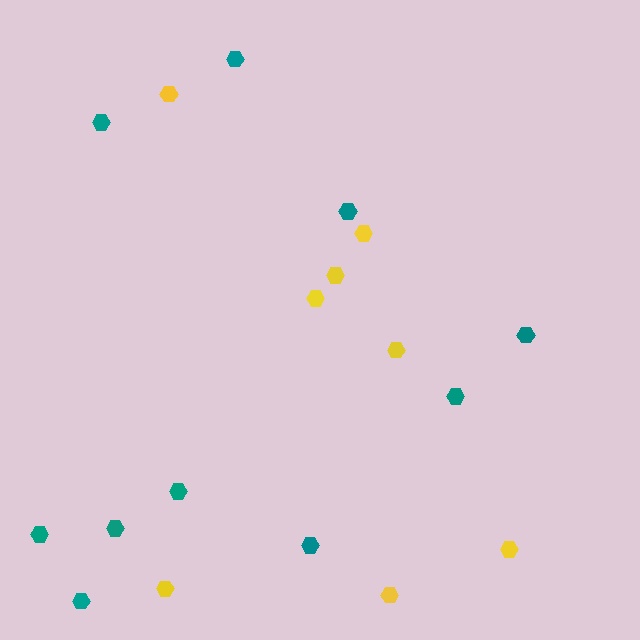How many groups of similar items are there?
There are 2 groups: one group of yellow hexagons (8) and one group of teal hexagons (10).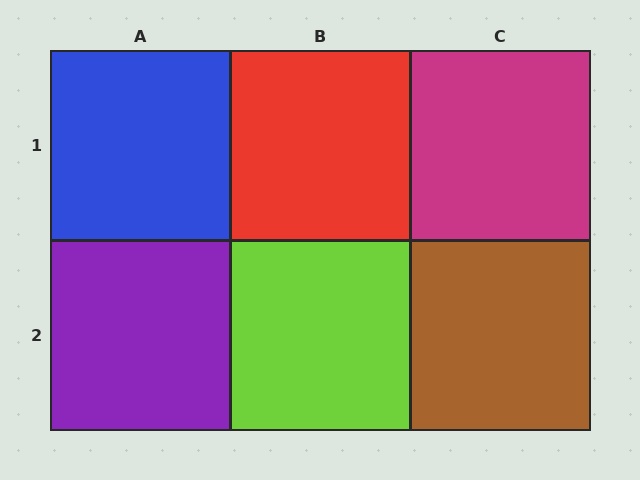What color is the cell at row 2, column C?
Brown.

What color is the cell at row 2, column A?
Purple.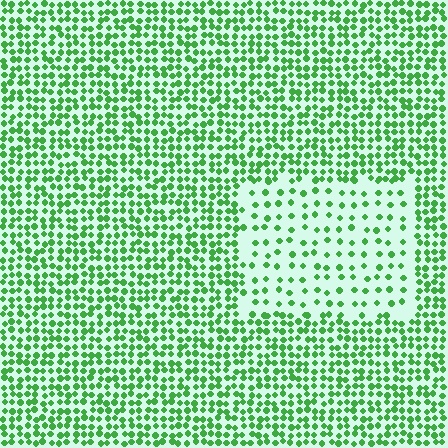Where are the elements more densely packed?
The elements are more densely packed outside the rectangle boundary.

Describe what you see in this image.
The image contains small green elements arranged at two different densities. A rectangle-shaped region is visible where the elements are less densely packed than the surrounding area.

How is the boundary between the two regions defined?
The boundary is defined by a change in element density (approximately 2.4x ratio). All elements are the same color, size, and shape.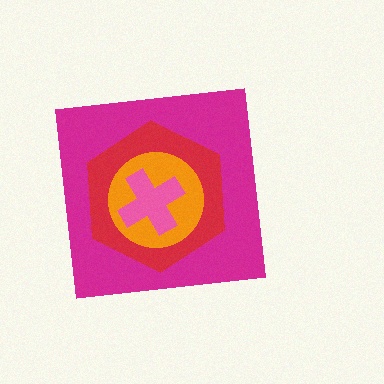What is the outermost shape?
The magenta square.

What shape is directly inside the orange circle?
The pink cross.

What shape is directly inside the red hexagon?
The orange circle.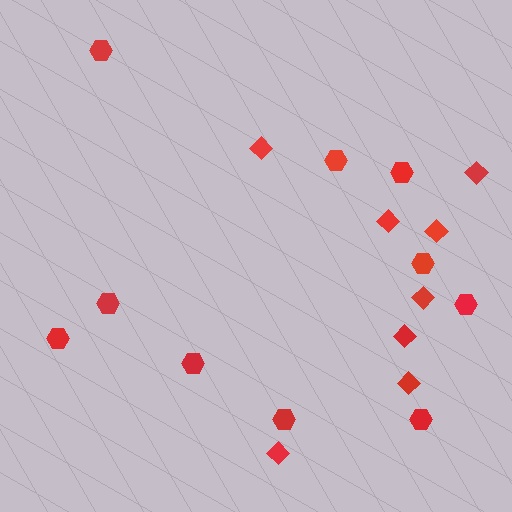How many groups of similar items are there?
There are 2 groups: one group of diamonds (8) and one group of hexagons (10).